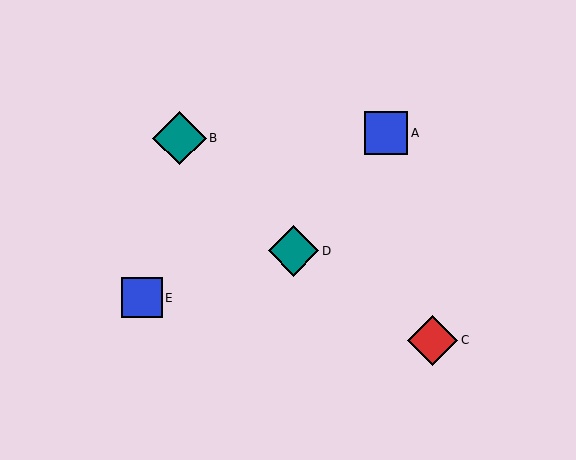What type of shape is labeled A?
Shape A is a blue square.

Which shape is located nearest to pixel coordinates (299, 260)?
The teal diamond (labeled D) at (294, 251) is nearest to that location.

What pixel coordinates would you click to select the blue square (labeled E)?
Click at (142, 298) to select the blue square E.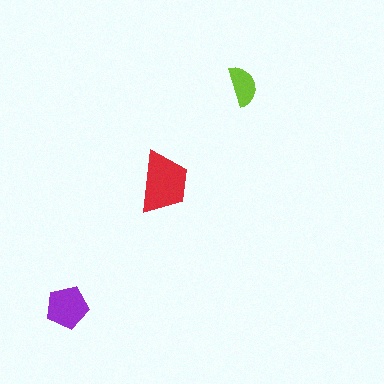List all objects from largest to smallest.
The red trapezoid, the purple pentagon, the lime semicircle.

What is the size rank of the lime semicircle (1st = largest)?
3rd.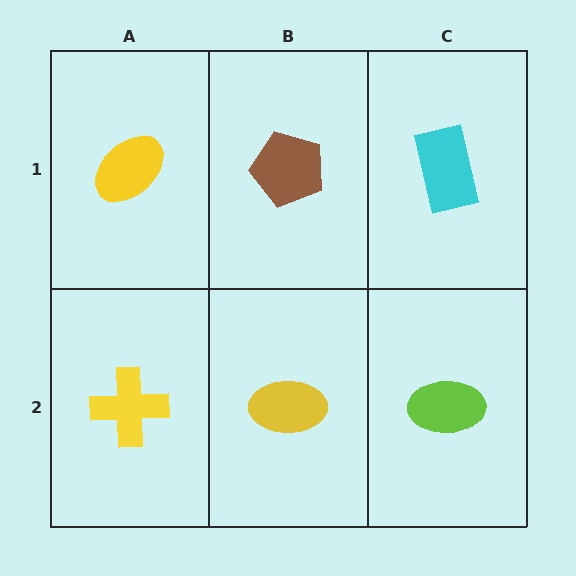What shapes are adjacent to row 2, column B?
A brown pentagon (row 1, column B), a yellow cross (row 2, column A), a lime ellipse (row 2, column C).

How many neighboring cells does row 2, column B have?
3.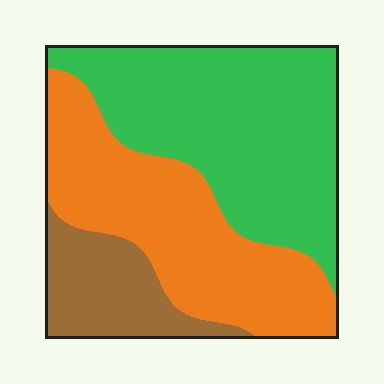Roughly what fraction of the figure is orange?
Orange takes up between a third and a half of the figure.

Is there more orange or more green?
Green.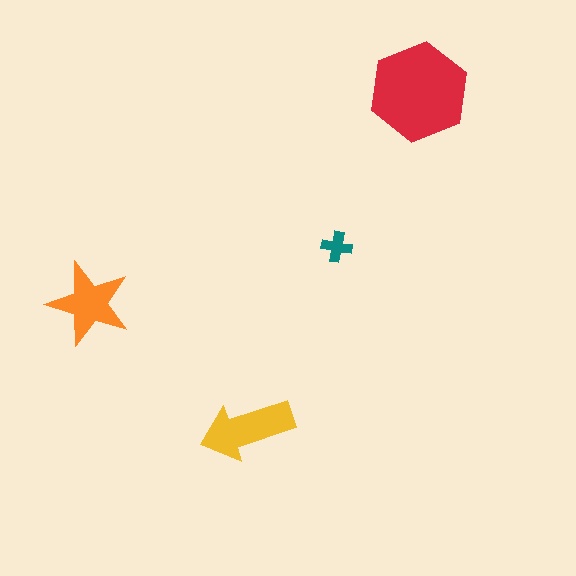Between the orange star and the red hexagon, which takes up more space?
The red hexagon.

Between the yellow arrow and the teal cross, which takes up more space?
The yellow arrow.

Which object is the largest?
The red hexagon.